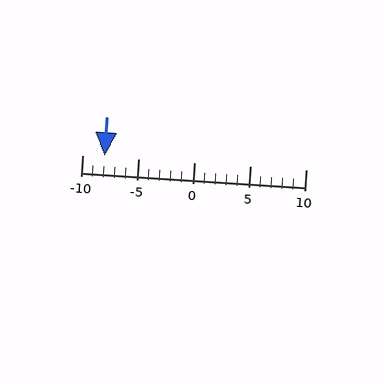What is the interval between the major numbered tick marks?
The major tick marks are spaced 5 units apart.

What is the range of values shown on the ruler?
The ruler shows values from -10 to 10.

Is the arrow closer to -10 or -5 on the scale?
The arrow is closer to -10.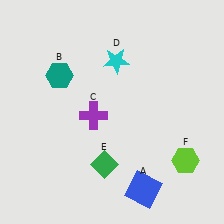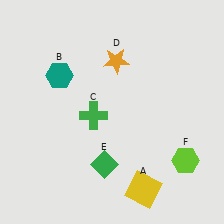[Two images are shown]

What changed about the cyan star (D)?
In Image 1, D is cyan. In Image 2, it changed to orange.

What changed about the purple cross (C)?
In Image 1, C is purple. In Image 2, it changed to green.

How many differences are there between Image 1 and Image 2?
There are 3 differences between the two images.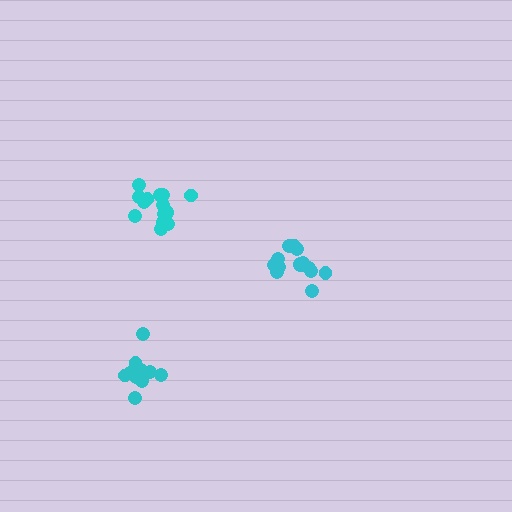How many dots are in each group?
Group 1: 10 dots, Group 2: 15 dots, Group 3: 15 dots (40 total).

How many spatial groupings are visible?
There are 3 spatial groupings.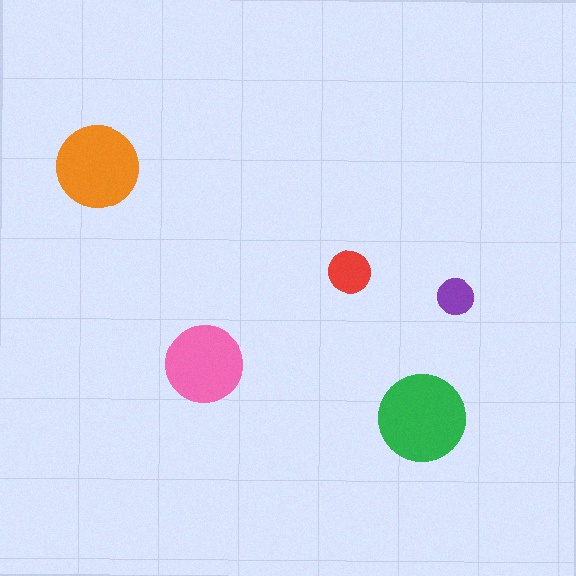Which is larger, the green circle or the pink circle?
The green one.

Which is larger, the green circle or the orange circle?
The green one.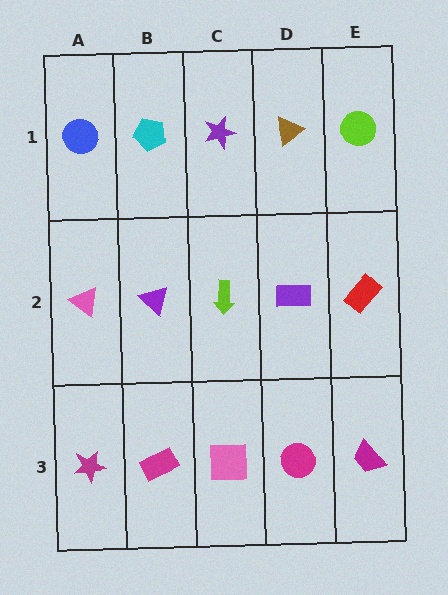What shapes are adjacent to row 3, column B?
A purple triangle (row 2, column B), a magenta star (row 3, column A), a pink square (row 3, column C).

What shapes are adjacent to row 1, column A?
A pink triangle (row 2, column A), a cyan pentagon (row 1, column B).